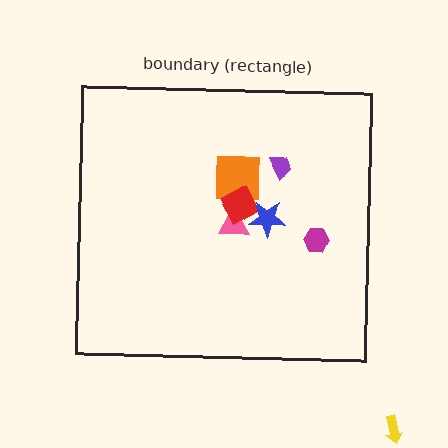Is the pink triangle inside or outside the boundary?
Inside.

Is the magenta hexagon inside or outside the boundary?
Inside.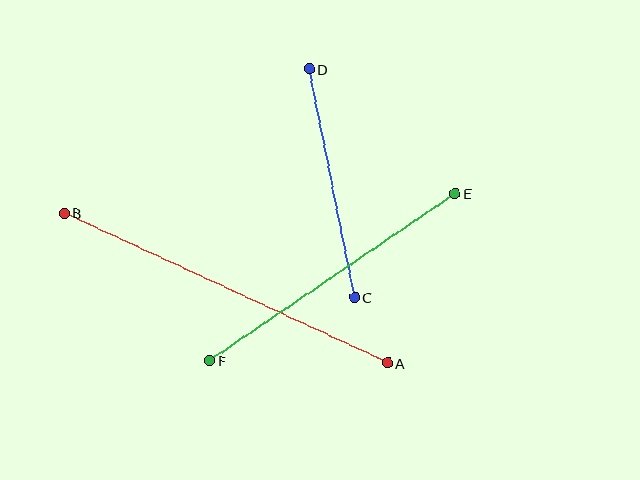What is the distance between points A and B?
The distance is approximately 357 pixels.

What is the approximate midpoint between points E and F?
The midpoint is at approximately (332, 277) pixels.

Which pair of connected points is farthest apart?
Points A and B are farthest apart.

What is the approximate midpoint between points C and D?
The midpoint is at approximately (332, 183) pixels.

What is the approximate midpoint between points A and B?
The midpoint is at approximately (226, 288) pixels.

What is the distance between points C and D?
The distance is approximately 233 pixels.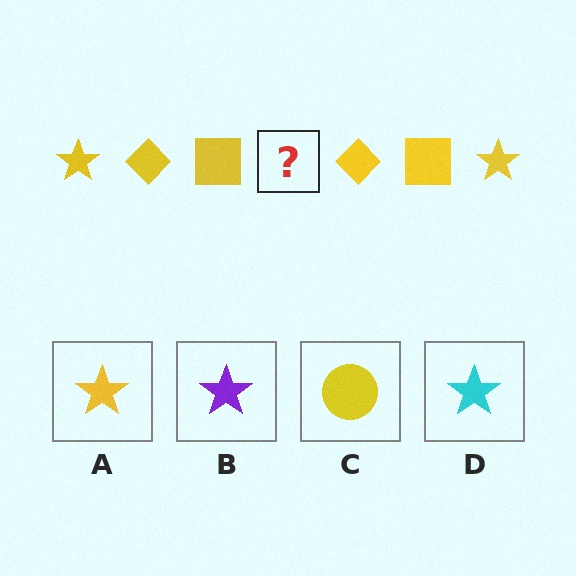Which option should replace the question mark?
Option A.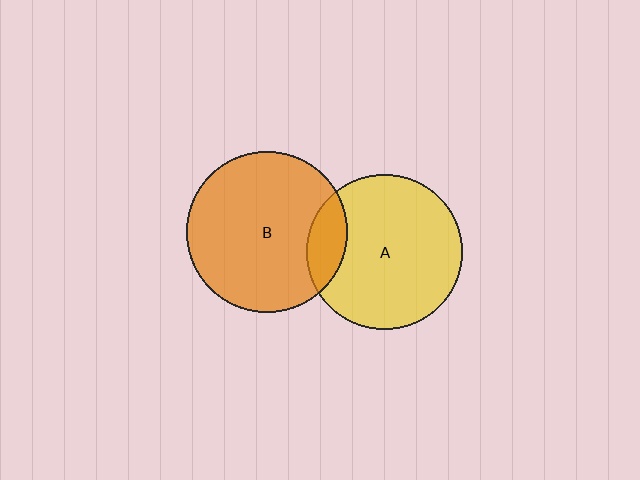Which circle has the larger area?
Circle B (orange).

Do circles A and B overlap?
Yes.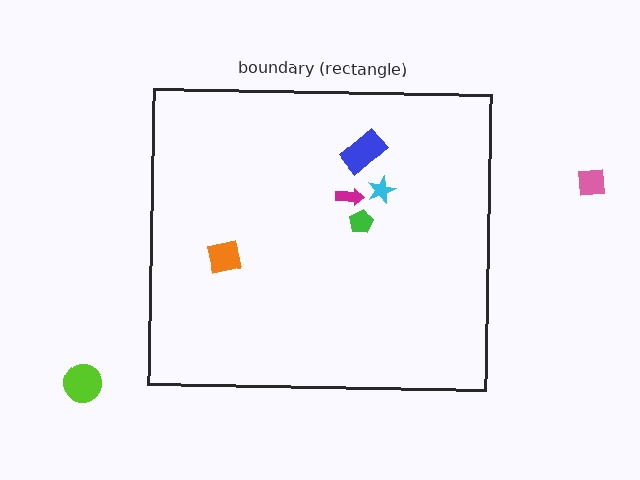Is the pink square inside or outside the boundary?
Outside.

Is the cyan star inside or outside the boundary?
Inside.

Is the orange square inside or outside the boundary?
Inside.